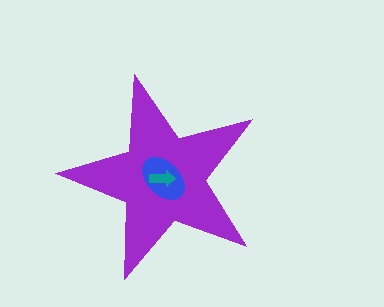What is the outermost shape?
The purple star.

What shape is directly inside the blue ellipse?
The teal arrow.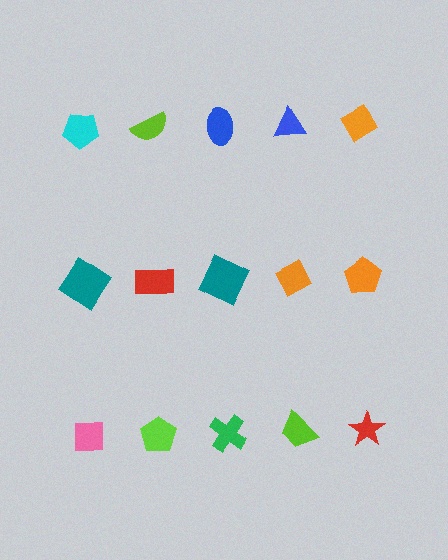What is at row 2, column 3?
A teal square.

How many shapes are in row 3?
5 shapes.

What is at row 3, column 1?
A pink square.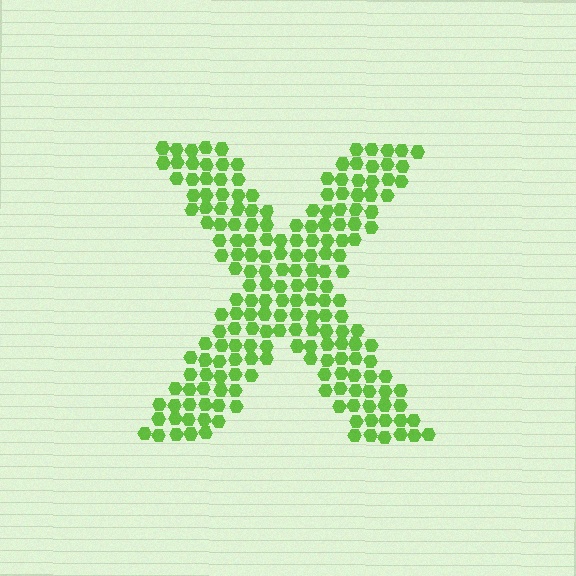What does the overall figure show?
The overall figure shows the letter X.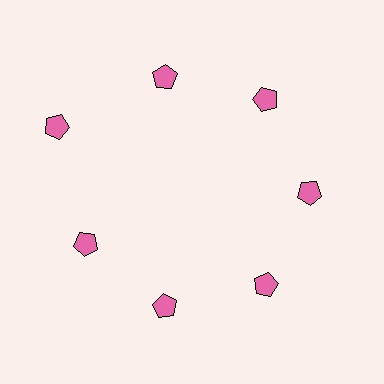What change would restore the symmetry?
The symmetry would be restored by moving it inward, back onto the ring so that all 7 pentagons sit at equal angles and equal distance from the center.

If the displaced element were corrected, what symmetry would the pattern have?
It would have 7-fold rotational symmetry — the pattern would map onto itself every 51 degrees.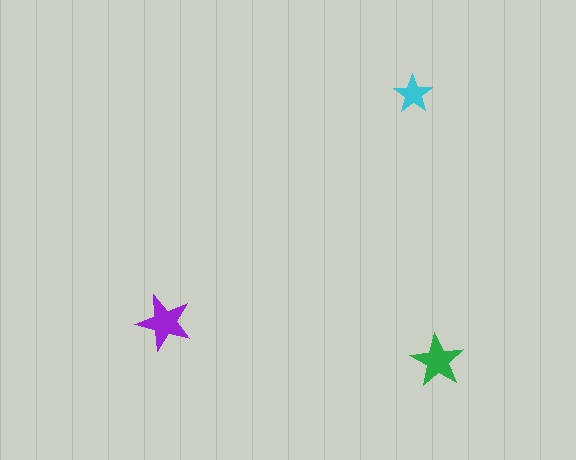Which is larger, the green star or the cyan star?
The green one.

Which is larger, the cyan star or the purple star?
The purple one.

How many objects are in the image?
There are 3 objects in the image.